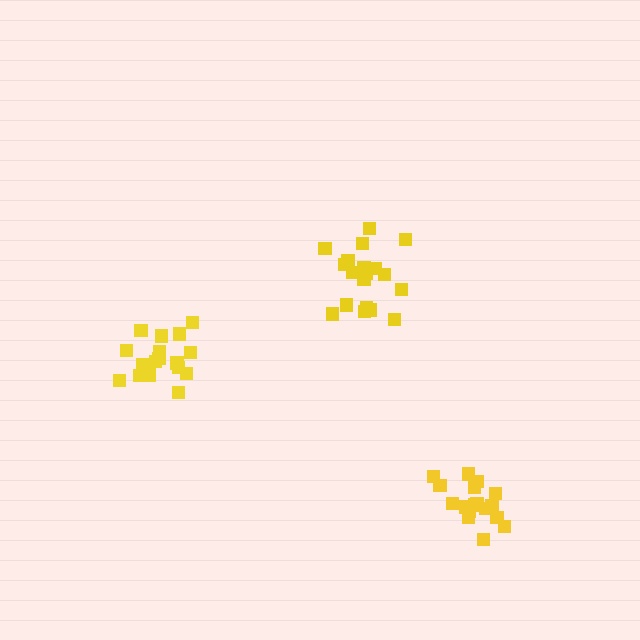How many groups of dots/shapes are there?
There are 3 groups.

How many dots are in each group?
Group 1: 19 dots, Group 2: 17 dots, Group 3: 17 dots (53 total).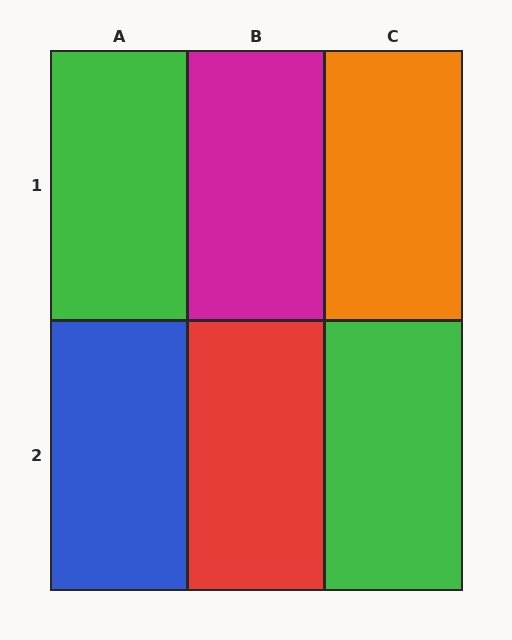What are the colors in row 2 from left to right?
Blue, red, green.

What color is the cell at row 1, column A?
Green.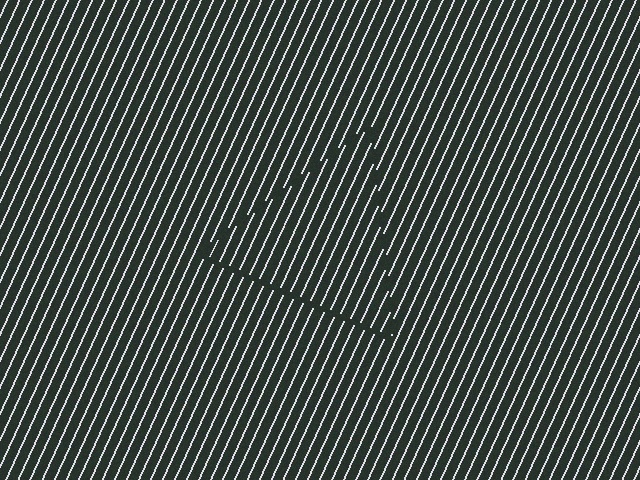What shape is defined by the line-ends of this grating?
An illusory triangle. The interior of the shape contains the same grating, shifted by half a period — the contour is defined by the phase discontinuity where line-ends from the inner and outer gratings abut.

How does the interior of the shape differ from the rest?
The interior of the shape contains the same grating, shifted by half a period — the contour is defined by the phase discontinuity where line-ends from the inner and outer gratings abut.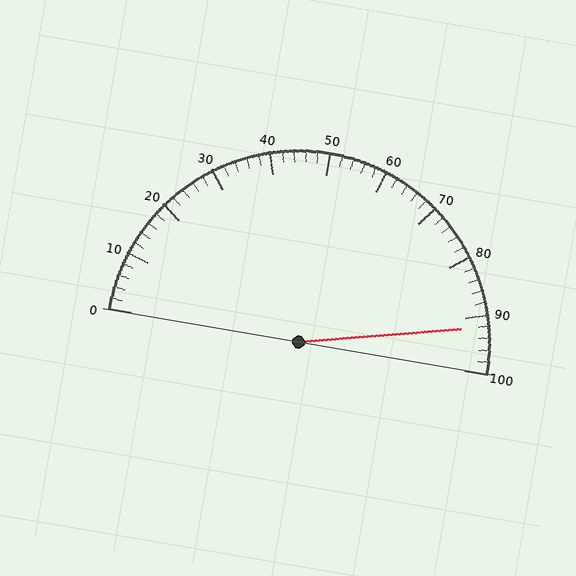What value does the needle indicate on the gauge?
The needle indicates approximately 92.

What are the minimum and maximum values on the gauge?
The gauge ranges from 0 to 100.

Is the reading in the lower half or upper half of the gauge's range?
The reading is in the upper half of the range (0 to 100).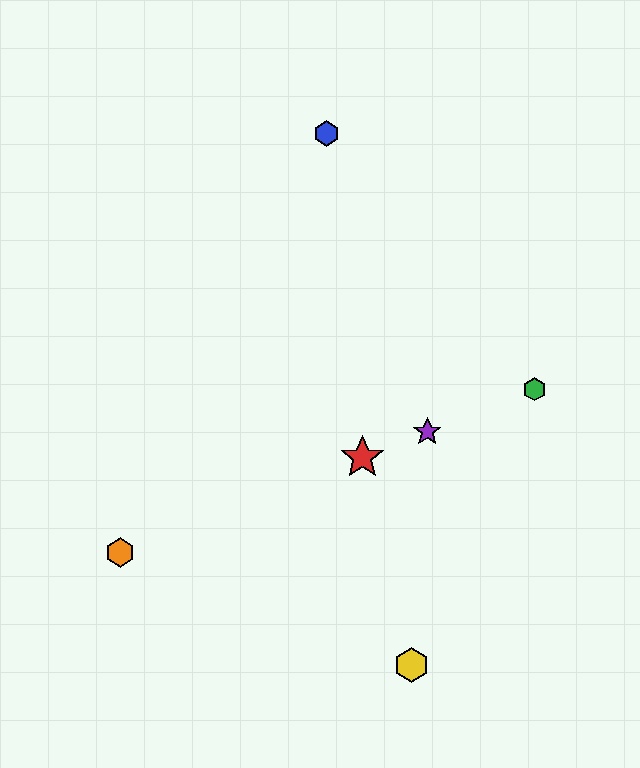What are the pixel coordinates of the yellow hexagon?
The yellow hexagon is at (411, 665).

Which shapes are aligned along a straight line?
The red star, the green hexagon, the purple star, the orange hexagon are aligned along a straight line.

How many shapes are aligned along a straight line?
4 shapes (the red star, the green hexagon, the purple star, the orange hexagon) are aligned along a straight line.